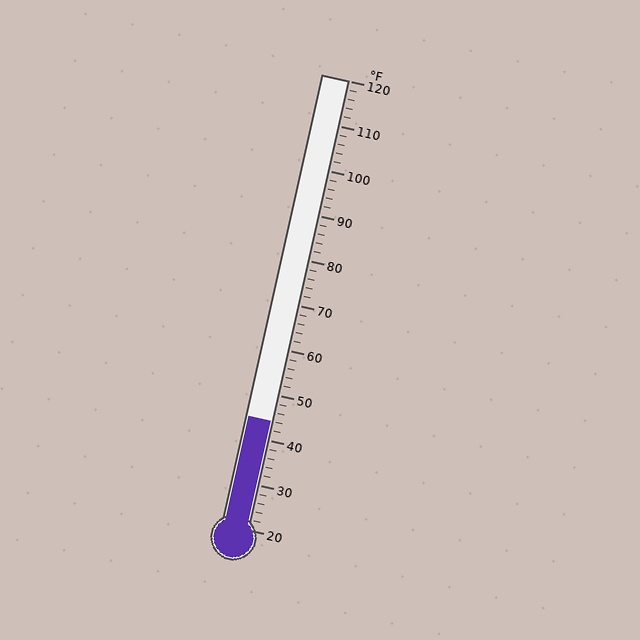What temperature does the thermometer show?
The thermometer shows approximately 44°F.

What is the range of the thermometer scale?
The thermometer scale ranges from 20°F to 120°F.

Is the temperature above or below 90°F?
The temperature is below 90°F.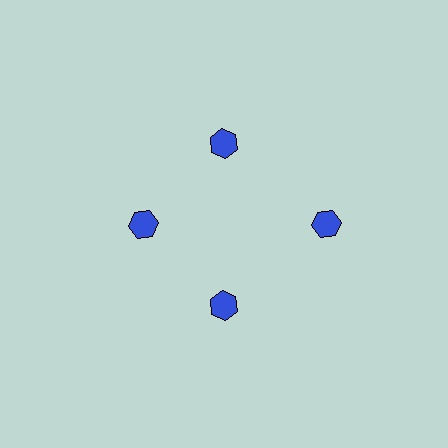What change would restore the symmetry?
The symmetry would be restored by moving it inward, back onto the ring so that all 4 hexagons sit at equal angles and equal distance from the center.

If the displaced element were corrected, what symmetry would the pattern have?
It would have 4-fold rotational symmetry — the pattern would map onto itself every 90 degrees.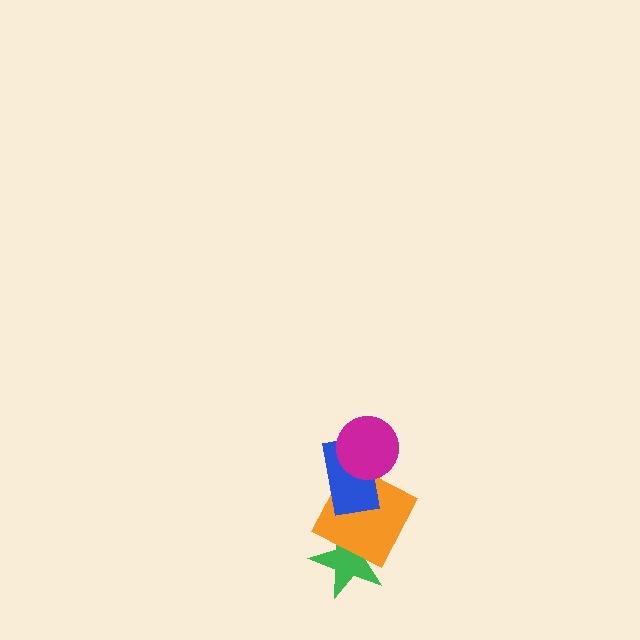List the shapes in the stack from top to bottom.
From top to bottom: the magenta circle, the blue rectangle, the orange square, the green star.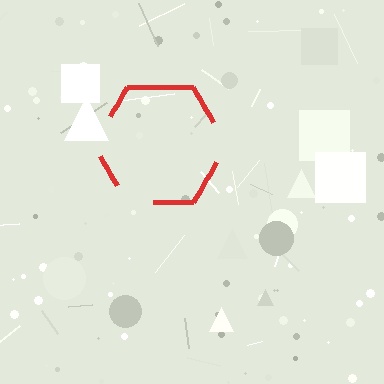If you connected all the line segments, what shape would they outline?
They would outline a hexagon.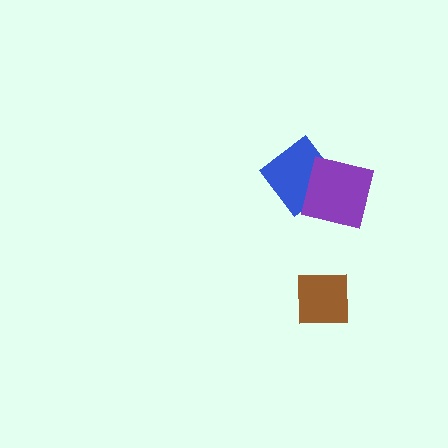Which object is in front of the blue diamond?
The purple square is in front of the blue diamond.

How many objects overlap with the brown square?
0 objects overlap with the brown square.